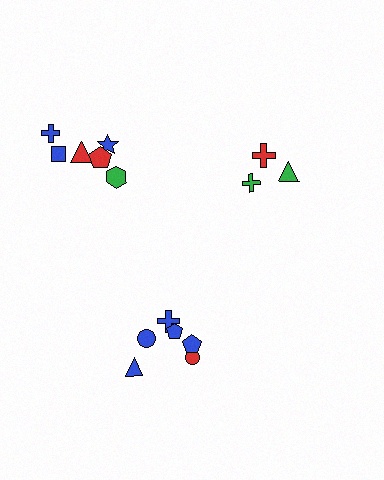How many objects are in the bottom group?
There are 6 objects.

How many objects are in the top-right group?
There are 3 objects.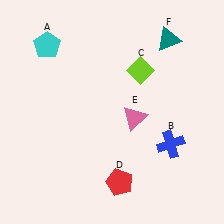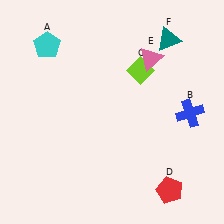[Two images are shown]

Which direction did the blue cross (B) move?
The blue cross (B) moved up.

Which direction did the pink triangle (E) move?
The pink triangle (E) moved up.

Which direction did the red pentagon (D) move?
The red pentagon (D) moved right.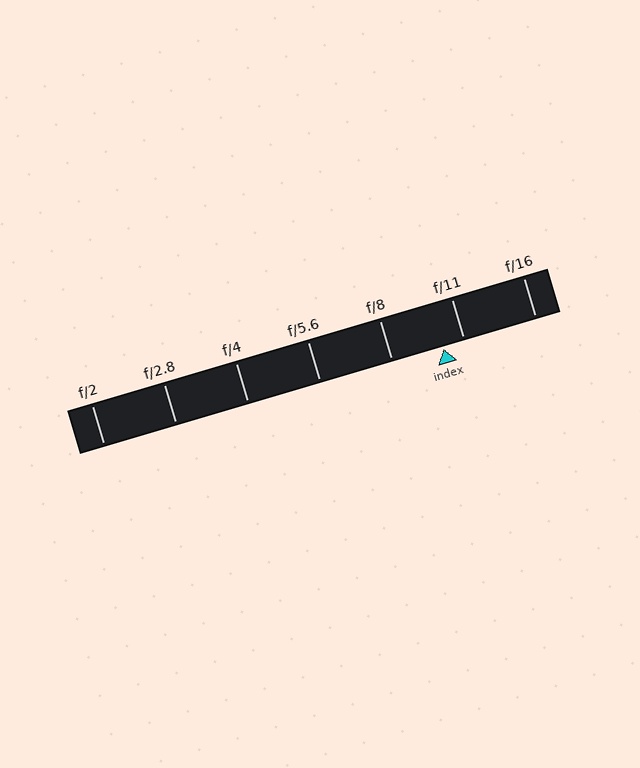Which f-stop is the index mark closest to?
The index mark is closest to f/11.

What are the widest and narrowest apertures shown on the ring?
The widest aperture shown is f/2 and the narrowest is f/16.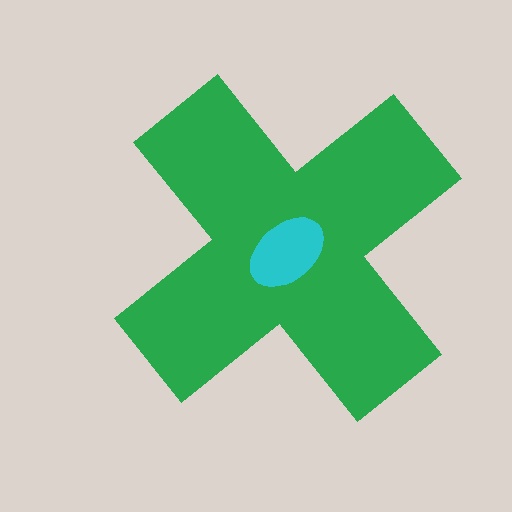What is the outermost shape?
The green cross.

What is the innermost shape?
The cyan ellipse.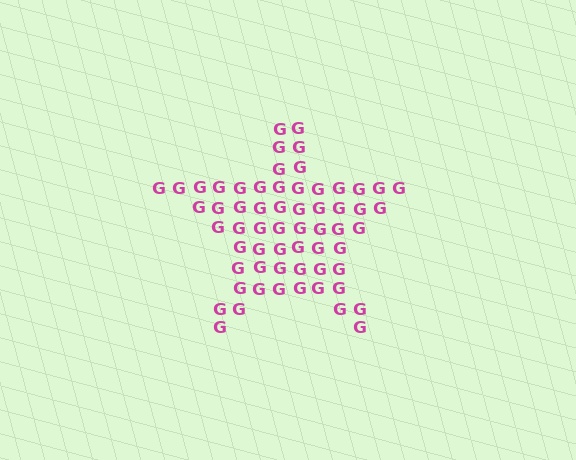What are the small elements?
The small elements are letter G's.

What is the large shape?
The large shape is a star.